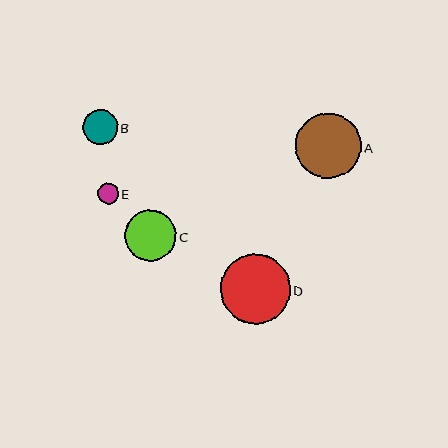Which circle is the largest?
Circle D is the largest with a size of approximately 70 pixels.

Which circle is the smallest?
Circle E is the smallest with a size of approximately 21 pixels.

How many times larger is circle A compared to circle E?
Circle A is approximately 3.2 times the size of circle E.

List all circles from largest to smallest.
From largest to smallest: D, A, C, B, E.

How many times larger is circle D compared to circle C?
Circle D is approximately 1.4 times the size of circle C.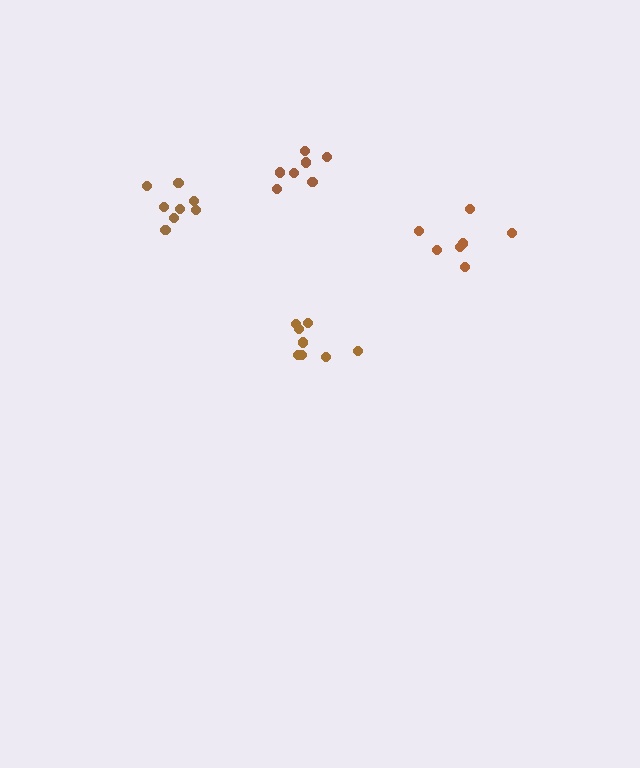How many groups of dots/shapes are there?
There are 4 groups.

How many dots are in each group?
Group 1: 7 dots, Group 2: 7 dots, Group 3: 8 dots, Group 4: 8 dots (30 total).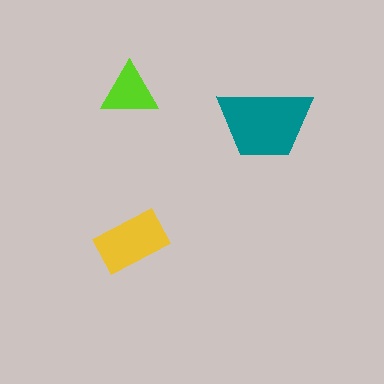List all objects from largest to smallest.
The teal trapezoid, the yellow rectangle, the lime triangle.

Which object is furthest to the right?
The teal trapezoid is rightmost.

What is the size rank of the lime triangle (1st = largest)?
3rd.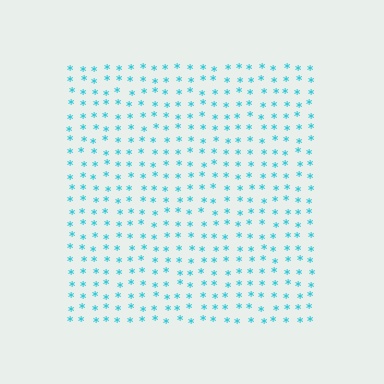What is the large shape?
The large shape is a square.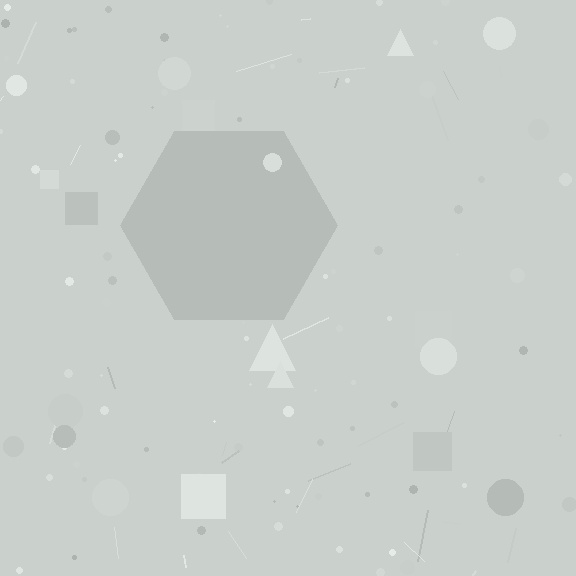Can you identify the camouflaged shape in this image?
The camouflaged shape is a hexagon.